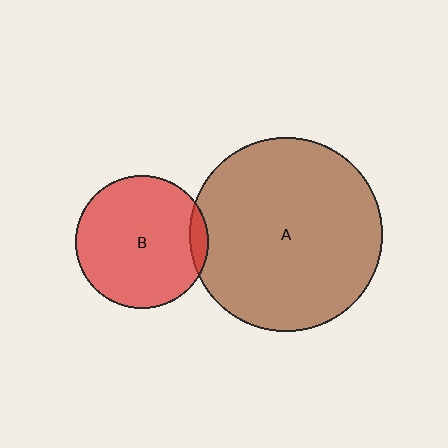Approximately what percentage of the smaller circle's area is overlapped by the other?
Approximately 5%.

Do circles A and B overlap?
Yes.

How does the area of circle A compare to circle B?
Approximately 2.1 times.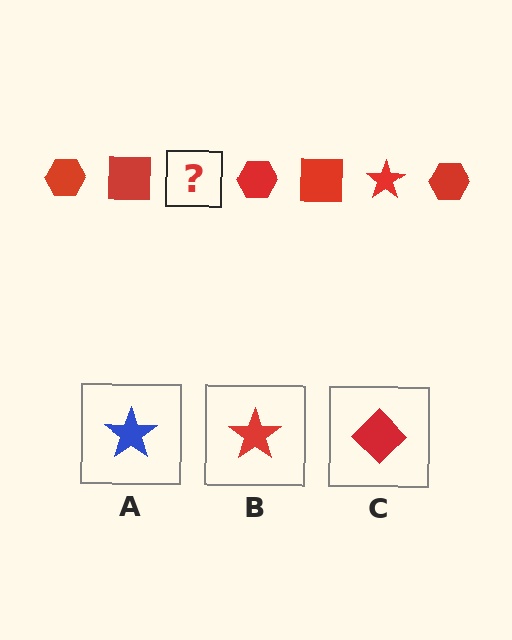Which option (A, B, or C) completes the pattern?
B.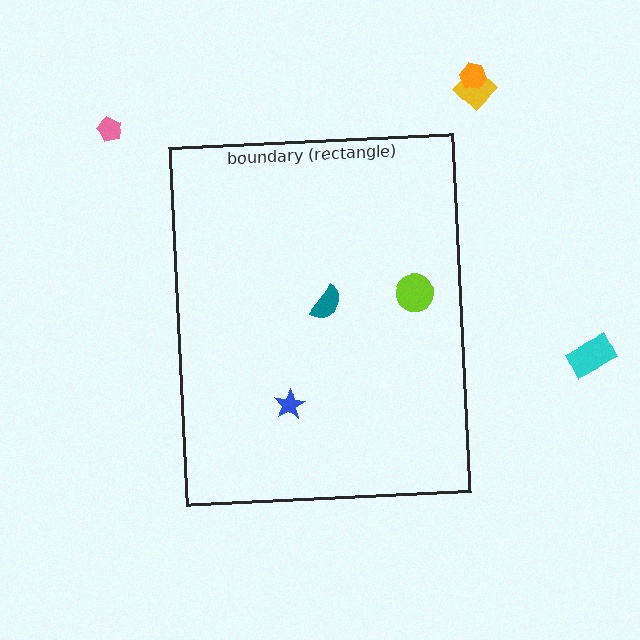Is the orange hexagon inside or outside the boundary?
Outside.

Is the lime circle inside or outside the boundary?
Inside.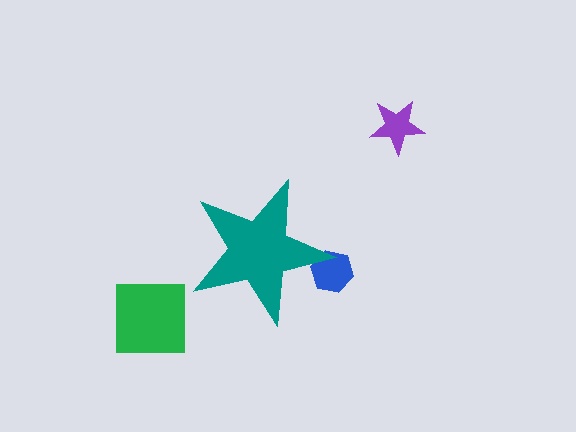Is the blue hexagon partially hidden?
Yes, the blue hexagon is partially hidden behind the teal star.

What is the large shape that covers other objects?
A teal star.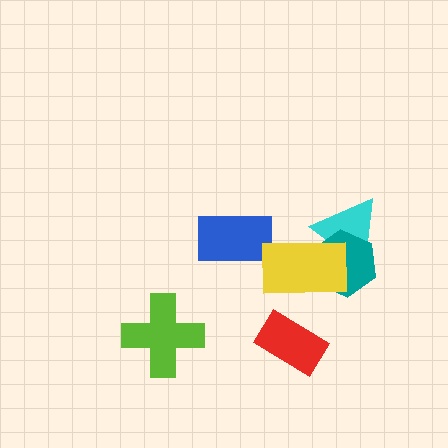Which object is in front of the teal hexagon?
The yellow rectangle is in front of the teal hexagon.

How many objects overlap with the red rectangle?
0 objects overlap with the red rectangle.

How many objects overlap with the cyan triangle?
2 objects overlap with the cyan triangle.